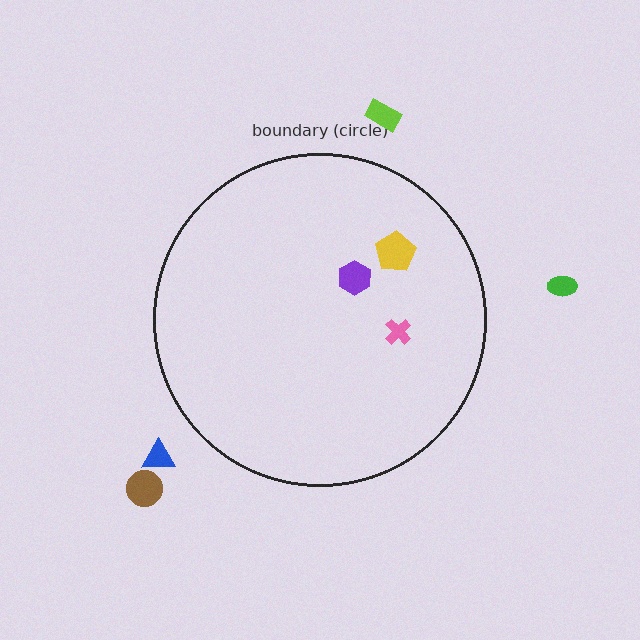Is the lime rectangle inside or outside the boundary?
Outside.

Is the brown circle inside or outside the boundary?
Outside.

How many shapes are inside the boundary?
3 inside, 4 outside.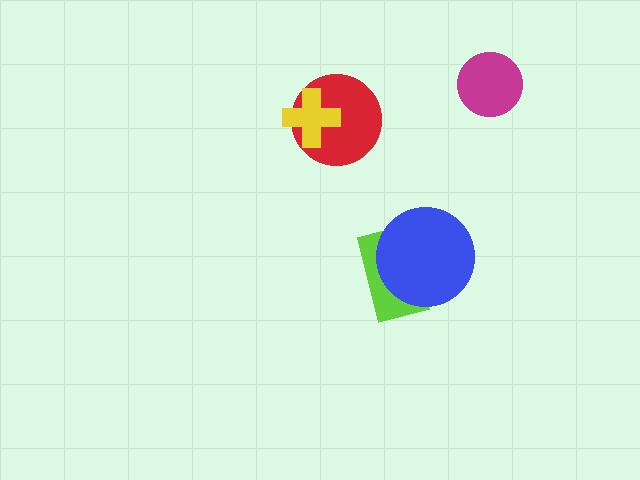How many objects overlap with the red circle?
1 object overlaps with the red circle.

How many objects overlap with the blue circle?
1 object overlaps with the blue circle.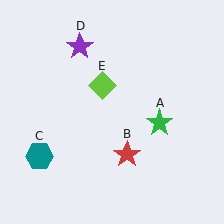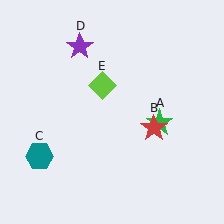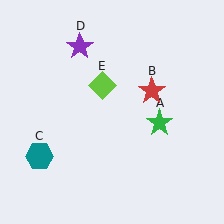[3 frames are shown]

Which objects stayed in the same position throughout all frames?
Green star (object A) and teal hexagon (object C) and purple star (object D) and lime diamond (object E) remained stationary.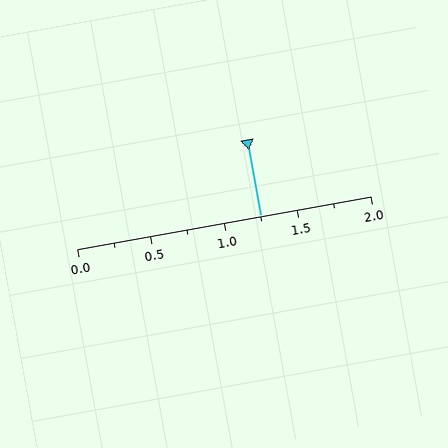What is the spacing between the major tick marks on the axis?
The major ticks are spaced 0.5 apart.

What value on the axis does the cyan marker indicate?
The marker indicates approximately 1.25.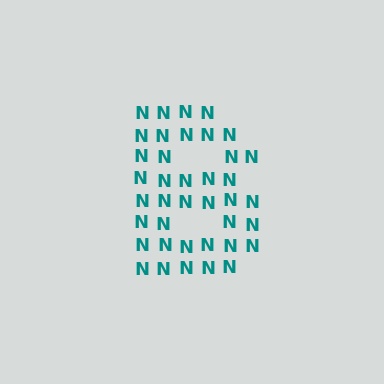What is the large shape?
The large shape is the letter B.